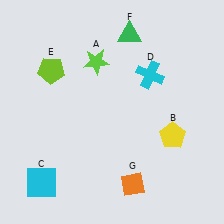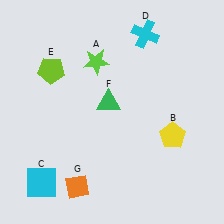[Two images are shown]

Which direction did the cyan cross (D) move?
The cyan cross (D) moved up.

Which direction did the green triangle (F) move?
The green triangle (F) moved down.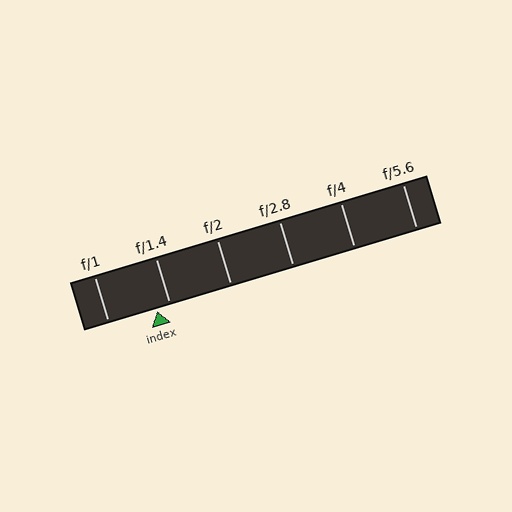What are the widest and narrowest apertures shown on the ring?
The widest aperture shown is f/1 and the narrowest is f/5.6.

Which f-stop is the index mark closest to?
The index mark is closest to f/1.4.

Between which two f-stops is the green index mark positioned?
The index mark is between f/1 and f/1.4.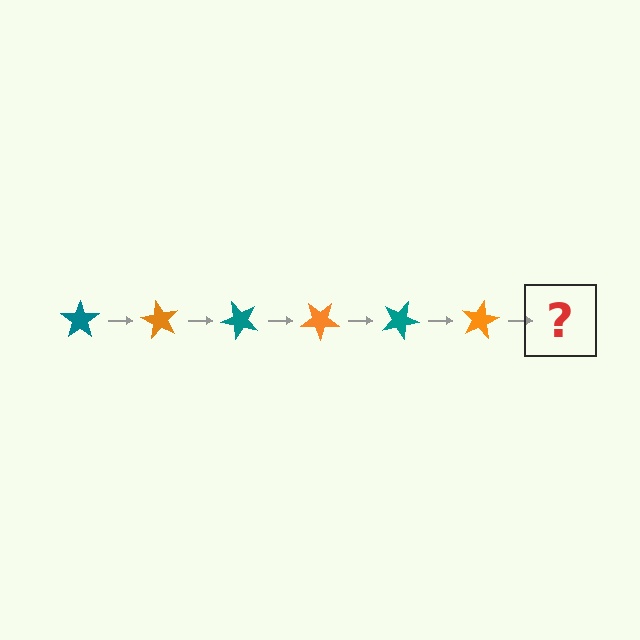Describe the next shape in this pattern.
It should be a teal star, rotated 360 degrees from the start.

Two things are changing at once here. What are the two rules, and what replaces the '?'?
The two rules are that it rotates 60 degrees each step and the color cycles through teal and orange. The '?' should be a teal star, rotated 360 degrees from the start.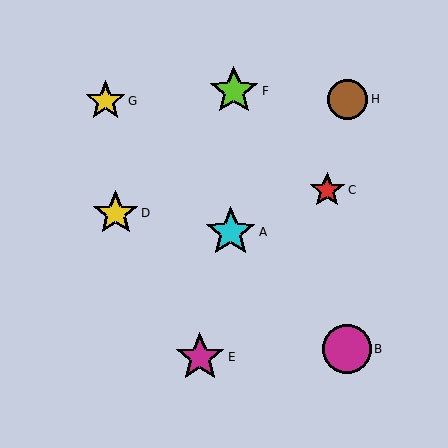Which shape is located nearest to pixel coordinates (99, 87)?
The yellow star (labeled G) at (106, 101) is nearest to that location.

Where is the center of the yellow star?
The center of the yellow star is at (116, 213).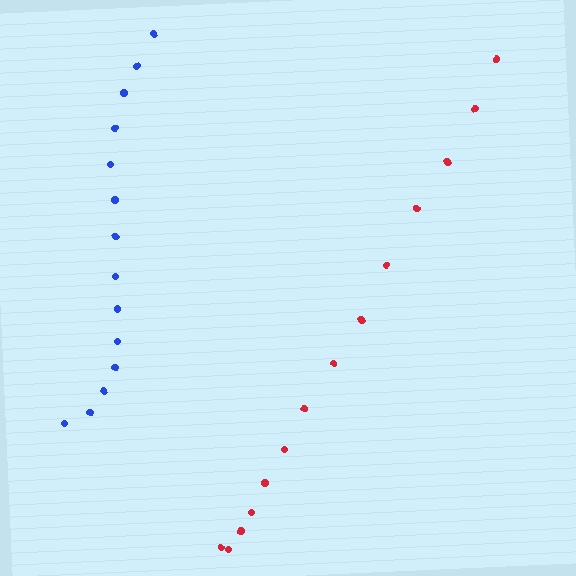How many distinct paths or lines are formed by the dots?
There are 2 distinct paths.